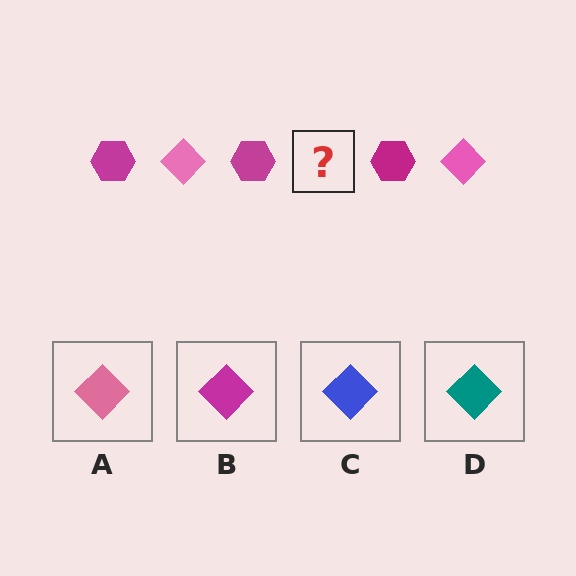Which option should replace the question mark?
Option A.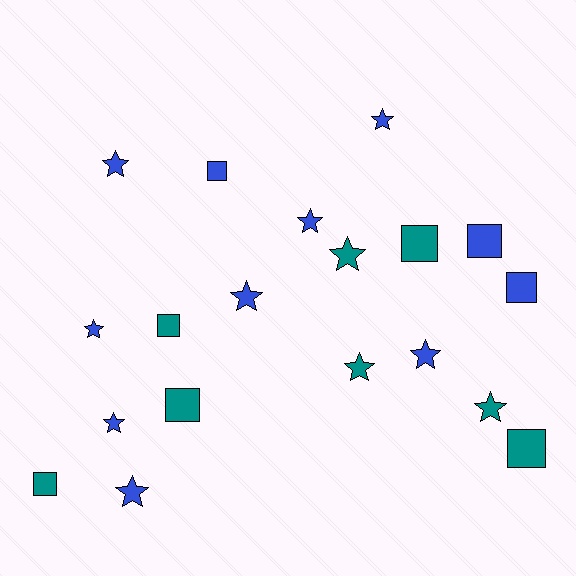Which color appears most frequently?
Blue, with 11 objects.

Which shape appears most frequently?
Star, with 11 objects.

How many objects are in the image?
There are 19 objects.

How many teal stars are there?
There are 3 teal stars.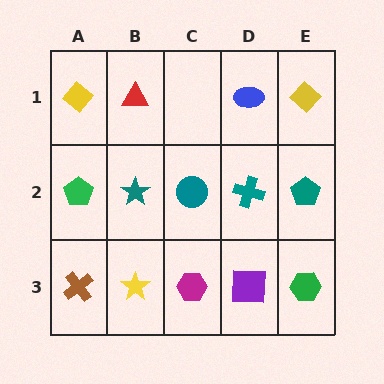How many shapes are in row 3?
5 shapes.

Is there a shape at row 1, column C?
No, that cell is empty.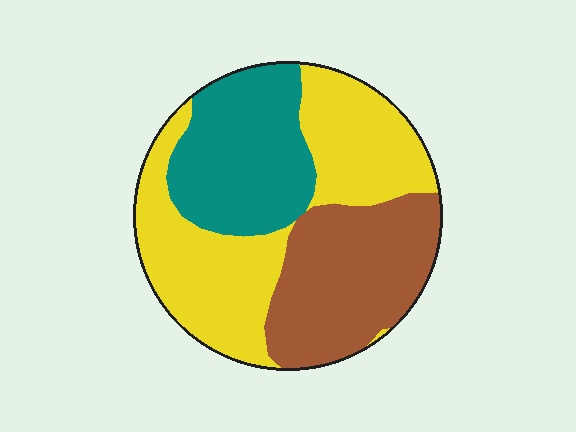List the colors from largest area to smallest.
From largest to smallest: yellow, brown, teal.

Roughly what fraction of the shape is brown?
Brown takes up about one third (1/3) of the shape.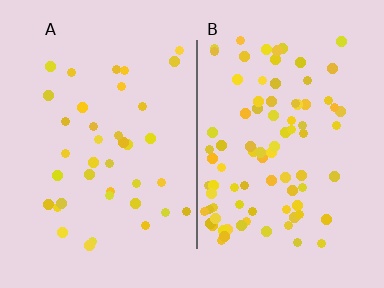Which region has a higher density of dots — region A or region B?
B (the right).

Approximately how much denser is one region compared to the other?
Approximately 2.3× — region B over region A.